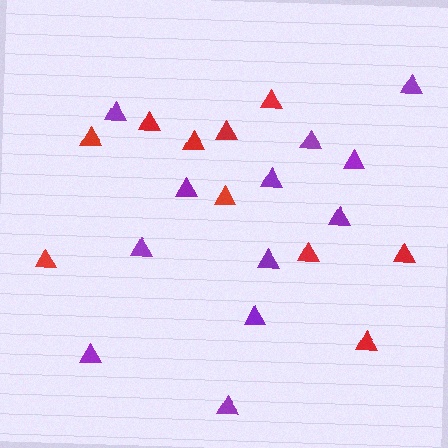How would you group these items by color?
There are 2 groups: one group of red triangles (10) and one group of purple triangles (12).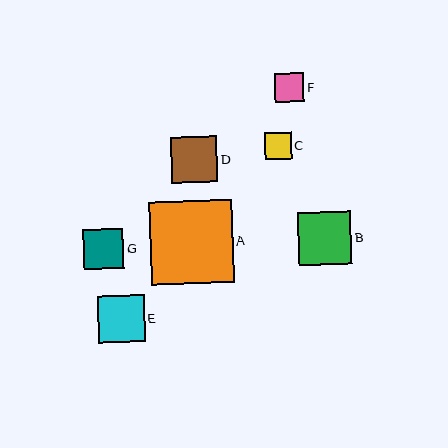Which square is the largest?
Square A is the largest with a size of approximately 83 pixels.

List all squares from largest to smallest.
From largest to smallest: A, B, E, D, G, F, C.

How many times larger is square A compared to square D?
Square A is approximately 1.8 times the size of square D.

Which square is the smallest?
Square C is the smallest with a size of approximately 27 pixels.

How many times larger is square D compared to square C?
Square D is approximately 1.7 times the size of square C.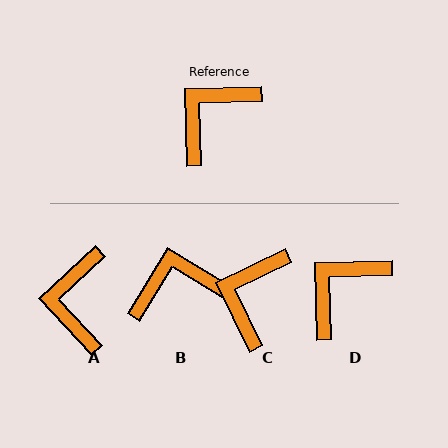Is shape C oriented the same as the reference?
No, it is off by about 24 degrees.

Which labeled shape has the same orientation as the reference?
D.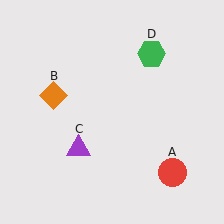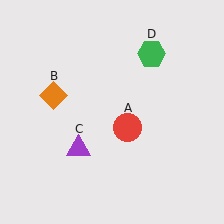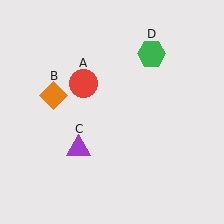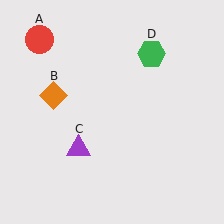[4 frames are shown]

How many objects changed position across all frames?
1 object changed position: red circle (object A).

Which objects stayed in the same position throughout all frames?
Orange diamond (object B) and purple triangle (object C) and green hexagon (object D) remained stationary.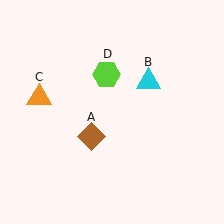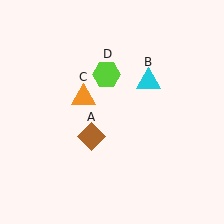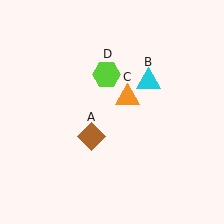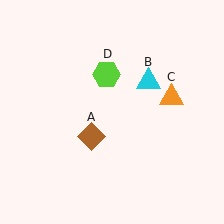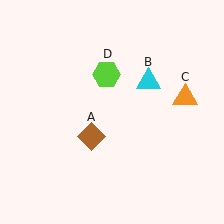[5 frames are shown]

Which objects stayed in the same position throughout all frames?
Brown diamond (object A) and cyan triangle (object B) and lime hexagon (object D) remained stationary.